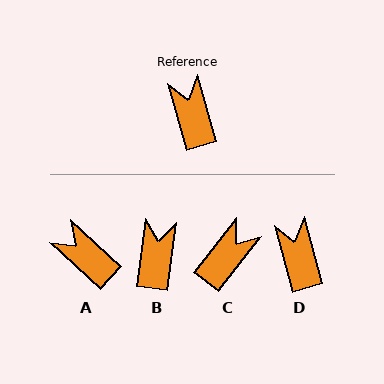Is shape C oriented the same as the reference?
No, it is off by about 54 degrees.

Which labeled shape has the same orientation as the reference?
D.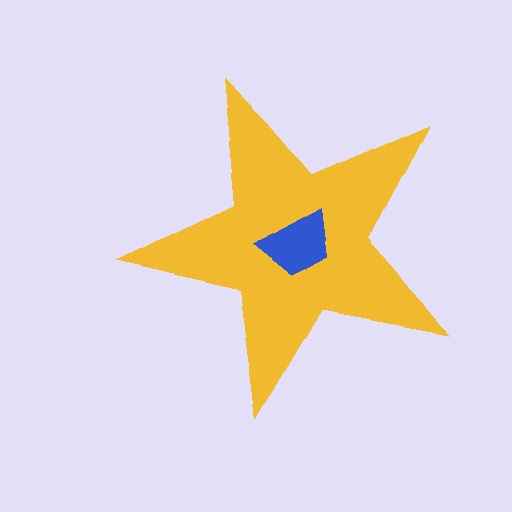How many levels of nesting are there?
2.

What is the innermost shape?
The blue trapezoid.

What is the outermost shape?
The yellow star.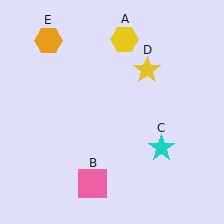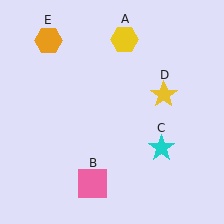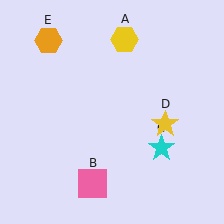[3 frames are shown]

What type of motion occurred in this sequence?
The yellow star (object D) rotated clockwise around the center of the scene.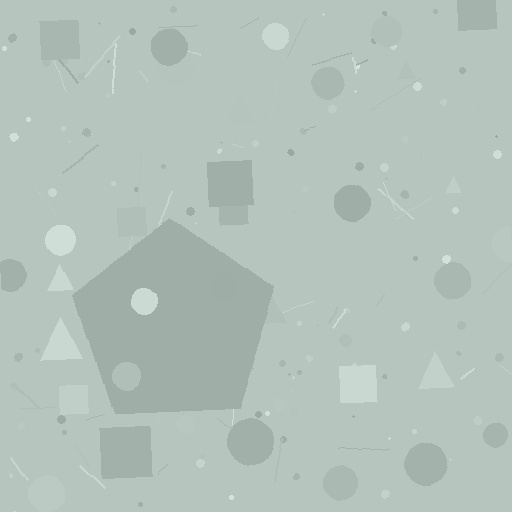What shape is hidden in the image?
A pentagon is hidden in the image.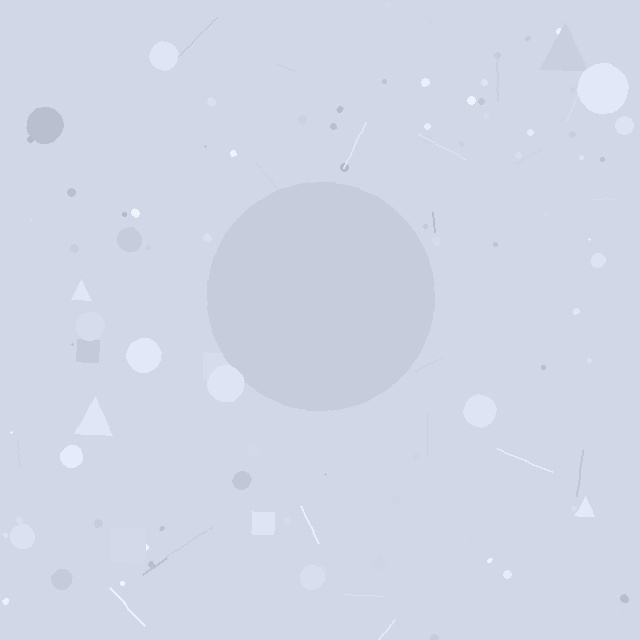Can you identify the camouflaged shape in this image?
The camouflaged shape is a circle.